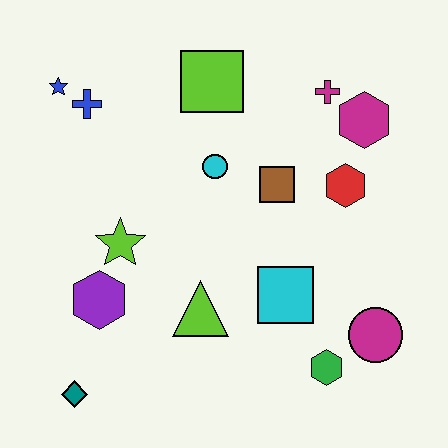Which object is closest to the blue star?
The blue cross is closest to the blue star.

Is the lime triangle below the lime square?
Yes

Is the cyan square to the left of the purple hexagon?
No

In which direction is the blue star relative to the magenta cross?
The blue star is to the left of the magenta cross.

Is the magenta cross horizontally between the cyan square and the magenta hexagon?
Yes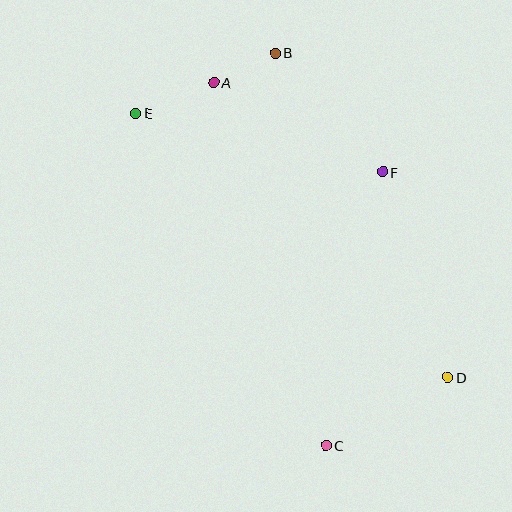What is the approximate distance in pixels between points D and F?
The distance between D and F is approximately 216 pixels.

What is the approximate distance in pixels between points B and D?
The distance between B and D is approximately 368 pixels.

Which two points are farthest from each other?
Points D and E are farthest from each other.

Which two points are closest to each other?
Points A and B are closest to each other.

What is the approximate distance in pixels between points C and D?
The distance between C and D is approximately 140 pixels.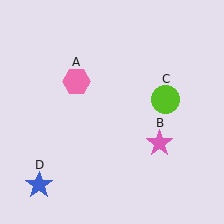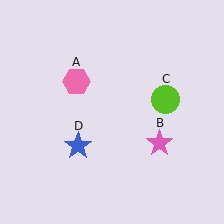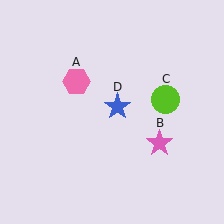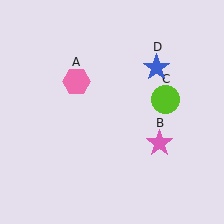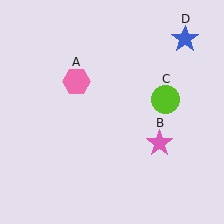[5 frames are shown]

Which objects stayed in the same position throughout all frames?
Pink hexagon (object A) and pink star (object B) and lime circle (object C) remained stationary.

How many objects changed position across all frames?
1 object changed position: blue star (object D).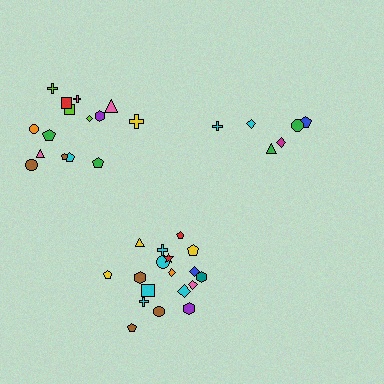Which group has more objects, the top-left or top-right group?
The top-left group.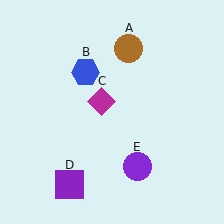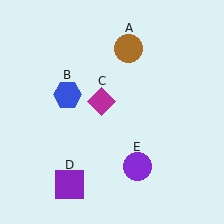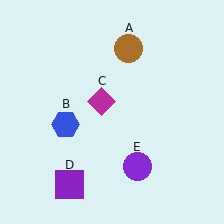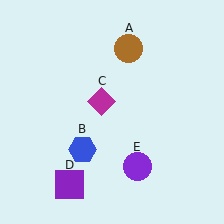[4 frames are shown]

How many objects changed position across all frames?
1 object changed position: blue hexagon (object B).